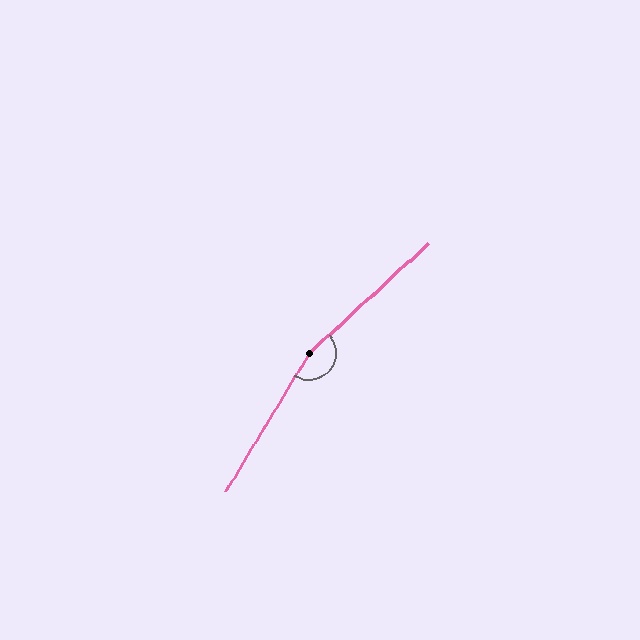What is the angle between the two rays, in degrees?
Approximately 164 degrees.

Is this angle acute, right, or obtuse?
It is obtuse.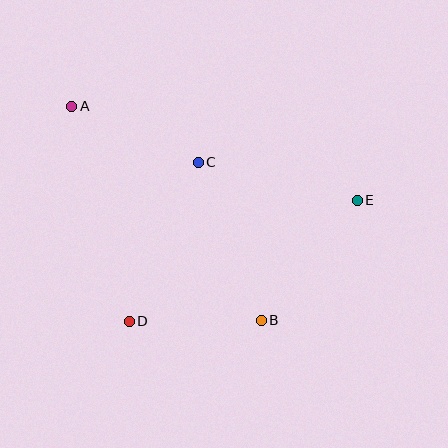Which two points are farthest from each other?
Points A and E are farthest from each other.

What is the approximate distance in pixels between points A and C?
The distance between A and C is approximately 138 pixels.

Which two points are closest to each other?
Points B and D are closest to each other.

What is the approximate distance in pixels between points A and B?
The distance between A and B is approximately 286 pixels.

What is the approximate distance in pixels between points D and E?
The distance between D and E is approximately 258 pixels.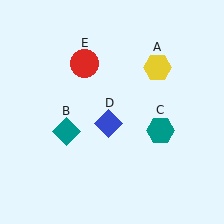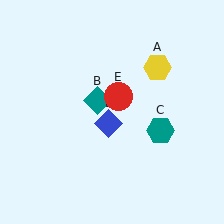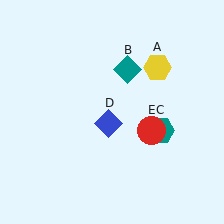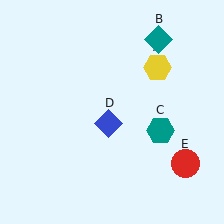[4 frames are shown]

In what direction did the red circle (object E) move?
The red circle (object E) moved down and to the right.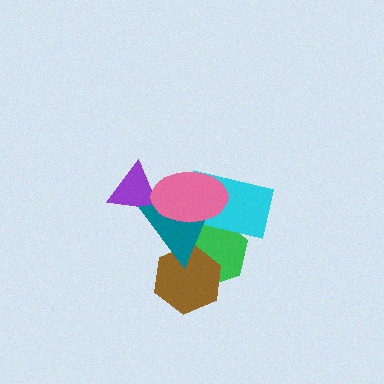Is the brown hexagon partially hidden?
Yes, it is partially covered by another shape.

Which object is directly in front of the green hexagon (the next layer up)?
The brown hexagon is directly in front of the green hexagon.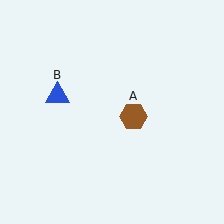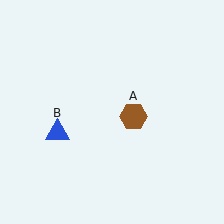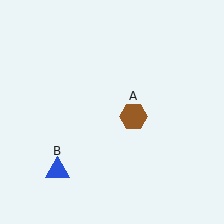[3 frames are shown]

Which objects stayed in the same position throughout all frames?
Brown hexagon (object A) remained stationary.